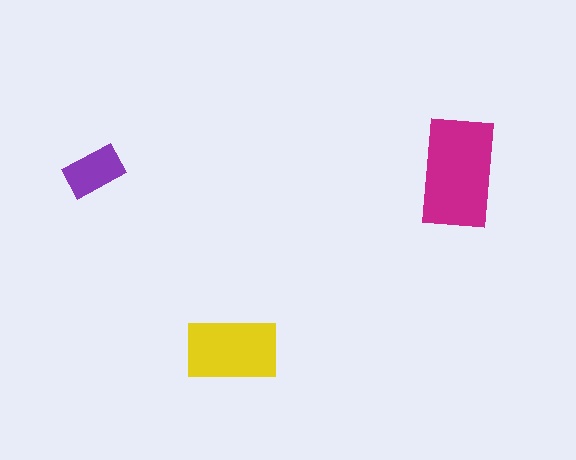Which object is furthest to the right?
The magenta rectangle is rightmost.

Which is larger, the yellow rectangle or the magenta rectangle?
The magenta one.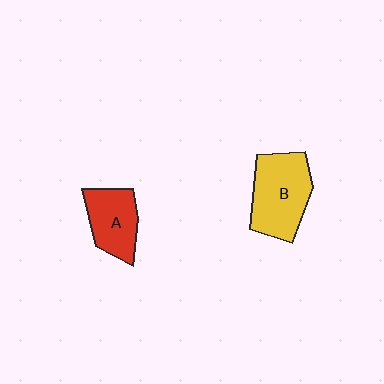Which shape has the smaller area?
Shape A (red).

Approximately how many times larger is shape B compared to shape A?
Approximately 1.4 times.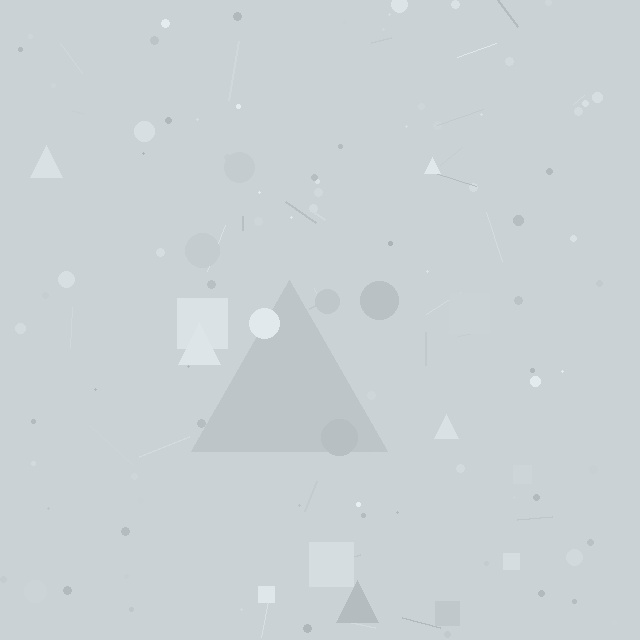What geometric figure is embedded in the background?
A triangle is embedded in the background.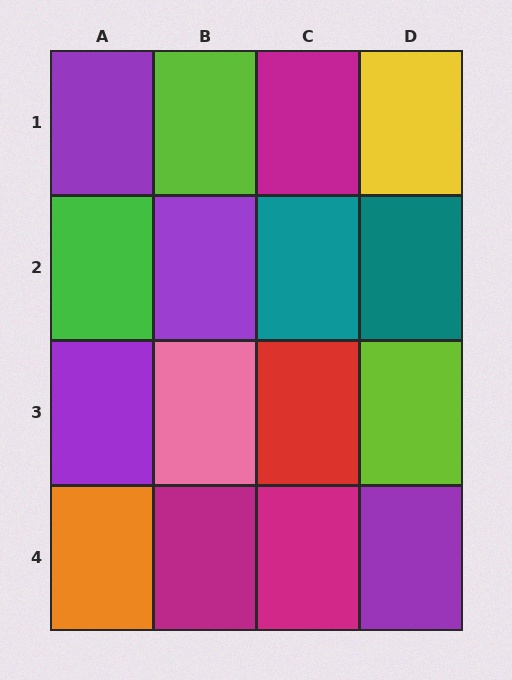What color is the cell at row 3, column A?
Purple.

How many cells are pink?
1 cell is pink.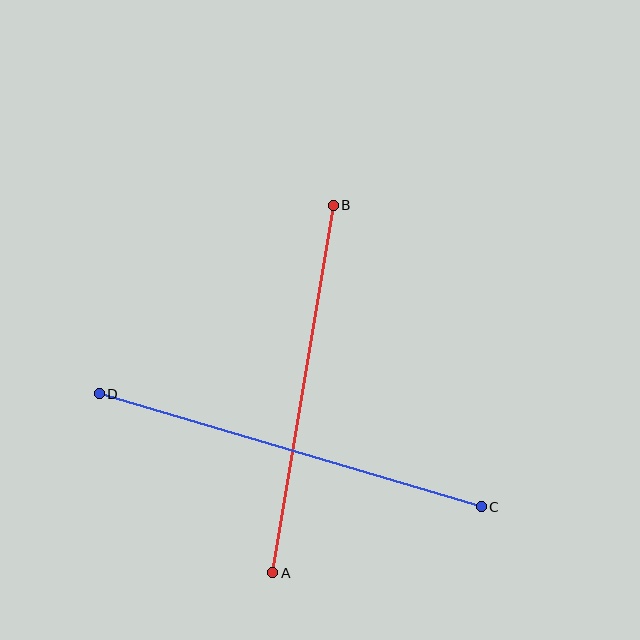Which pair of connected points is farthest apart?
Points C and D are farthest apart.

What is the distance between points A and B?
The distance is approximately 372 pixels.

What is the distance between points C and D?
The distance is approximately 398 pixels.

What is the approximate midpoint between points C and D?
The midpoint is at approximately (290, 450) pixels.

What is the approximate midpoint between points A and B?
The midpoint is at approximately (303, 389) pixels.